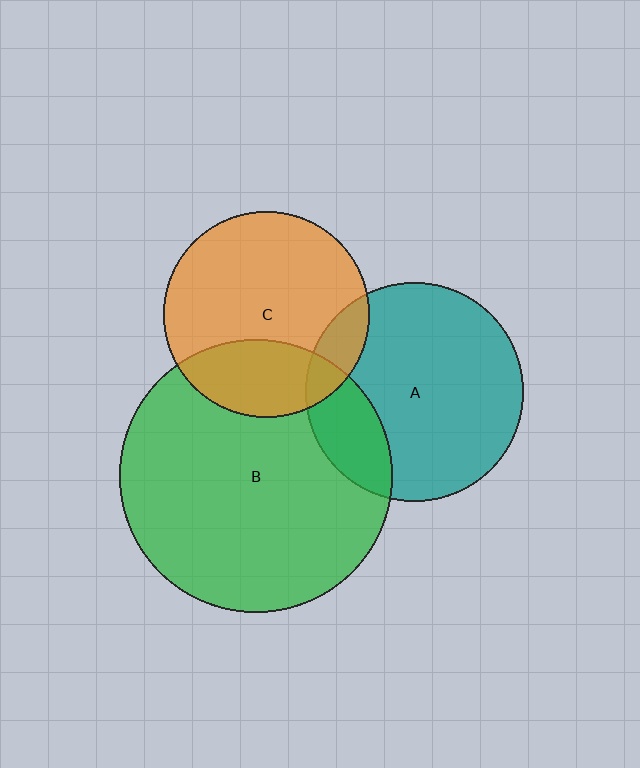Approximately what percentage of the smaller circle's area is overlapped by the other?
Approximately 10%.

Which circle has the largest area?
Circle B (green).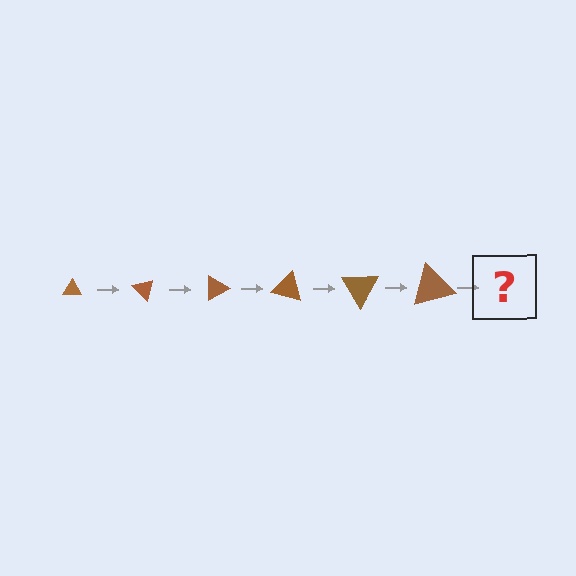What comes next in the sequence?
The next element should be a triangle, larger than the previous one and rotated 270 degrees from the start.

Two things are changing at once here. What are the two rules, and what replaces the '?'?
The two rules are that the triangle grows larger each step and it rotates 45 degrees each step. The '?' should be a triangle, larger than the previous one and rotated 270 degrees from the start.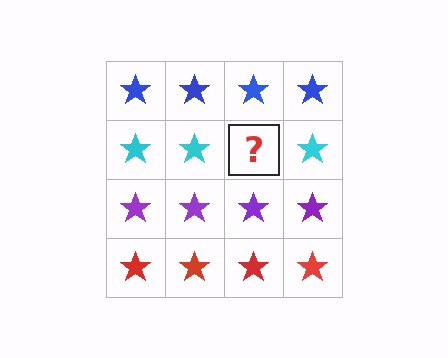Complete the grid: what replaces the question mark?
The question mark should be replaced with a cyan star.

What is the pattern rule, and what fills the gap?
The rule is that each row has a consistent color. The gap should be filled with a cyan star.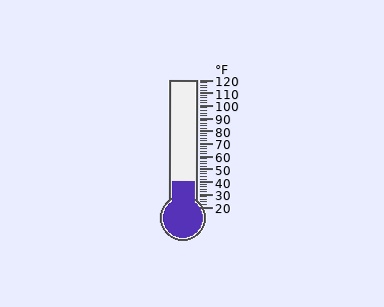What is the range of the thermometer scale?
The thermometer scale ranges from 20°F to 120°F.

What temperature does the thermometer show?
The thermometer shows approximately 40°F.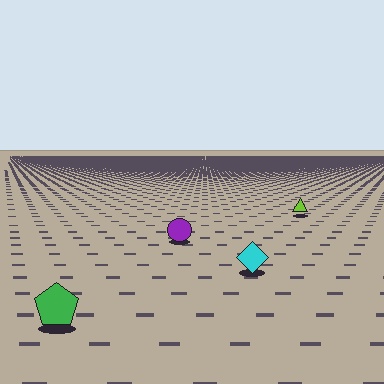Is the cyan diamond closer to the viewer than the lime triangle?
Yes. The cyan diamond is closer — you can tell from the texture gradient: the ground texture is coarser near it.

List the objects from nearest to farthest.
From nearest to farthest: the green pentagon, the cyan diamond, the purple circle, the lime triangle.